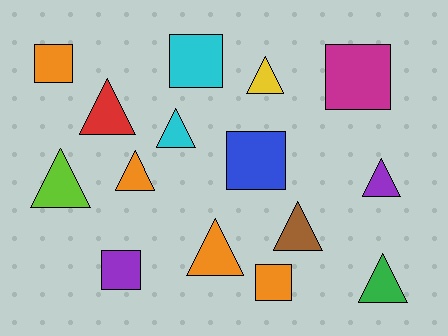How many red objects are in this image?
There is 1 red object.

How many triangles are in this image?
There are 9 triangles.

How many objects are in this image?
There are 15 objects.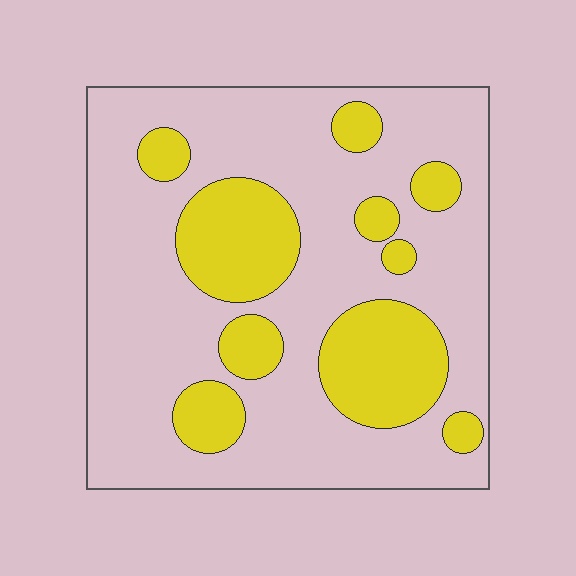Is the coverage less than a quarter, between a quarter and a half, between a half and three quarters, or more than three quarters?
Between a quarter and a half.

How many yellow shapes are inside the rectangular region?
10.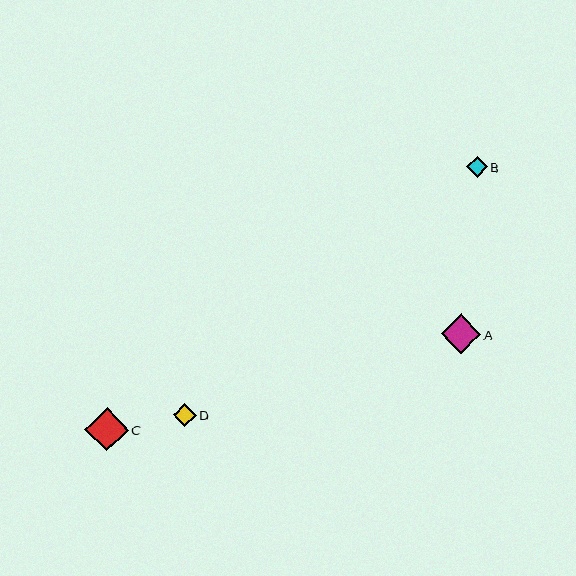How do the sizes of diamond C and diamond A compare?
Diamond C and diamond A are approximately the same size.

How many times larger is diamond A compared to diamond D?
Diamond A is approximately 1.7 times the size of diamond D.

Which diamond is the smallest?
Diamond B is the smallest with a size of approximately 20 pixels.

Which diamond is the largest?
Diamond C is the largest with a size of approximately 43 pixels.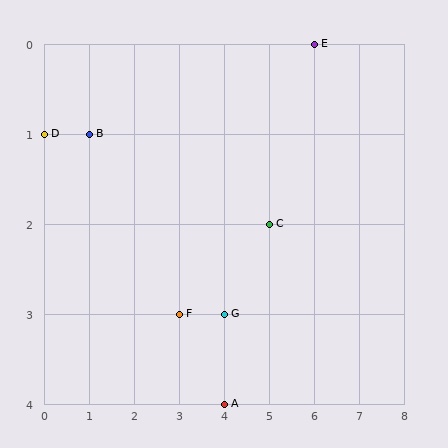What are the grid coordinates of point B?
Point B is at grid coordinates (1, 1).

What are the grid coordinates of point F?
Point F is at grid coordinates (3, 3).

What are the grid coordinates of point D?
Point D is at grid coordinates (0, 1).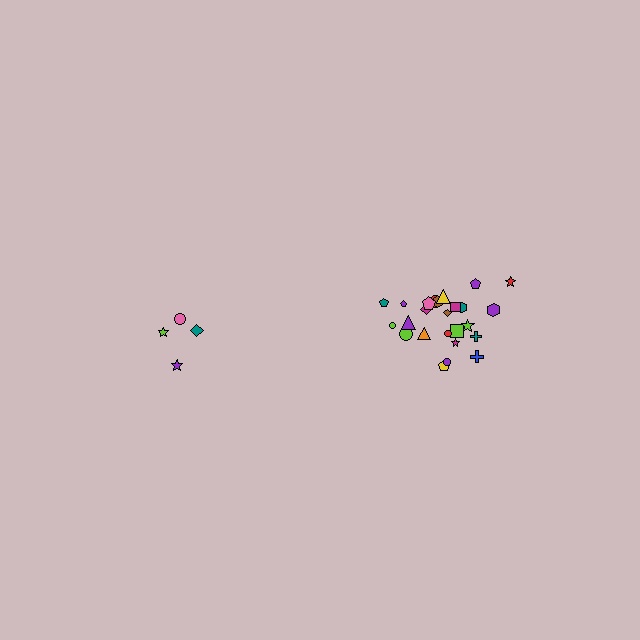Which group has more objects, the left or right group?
The right group.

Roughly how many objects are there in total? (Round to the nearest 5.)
Roughly 30 objects in total.